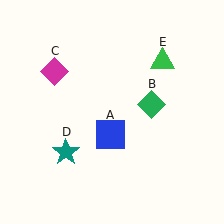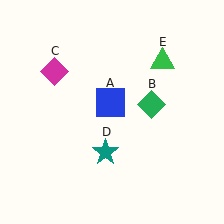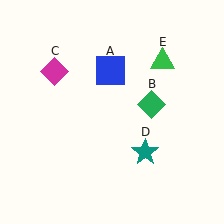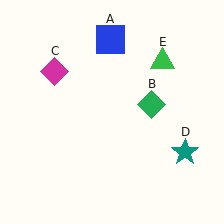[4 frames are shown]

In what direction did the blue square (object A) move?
The blue square (object A) moved up.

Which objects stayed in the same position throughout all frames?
Green diamond (object B) and magenta diamond (object C) and green triangle (object E) remained stationary.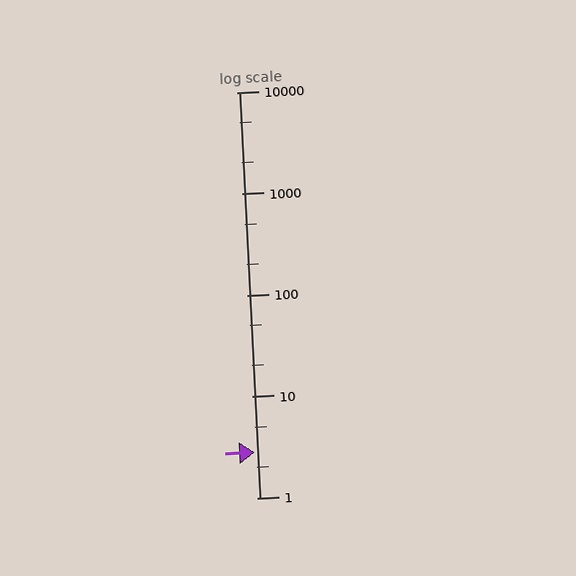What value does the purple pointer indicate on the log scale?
The pointer indicates approximately 2.8.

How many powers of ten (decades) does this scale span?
The scale spans 4 decades, from 1 to 10000.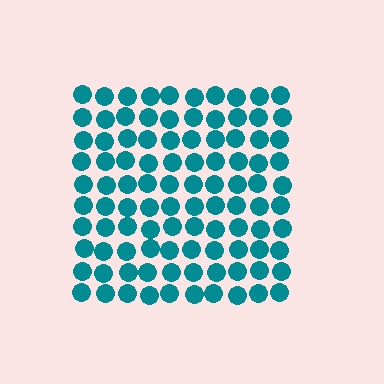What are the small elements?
The small elements are circles.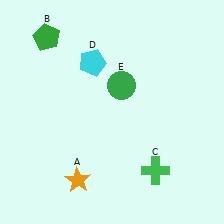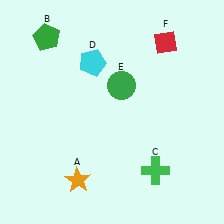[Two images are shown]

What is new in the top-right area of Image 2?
A red diamond (F) was added in the top-right area of Image 2.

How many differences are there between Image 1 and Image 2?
There is 1 difference between the two images.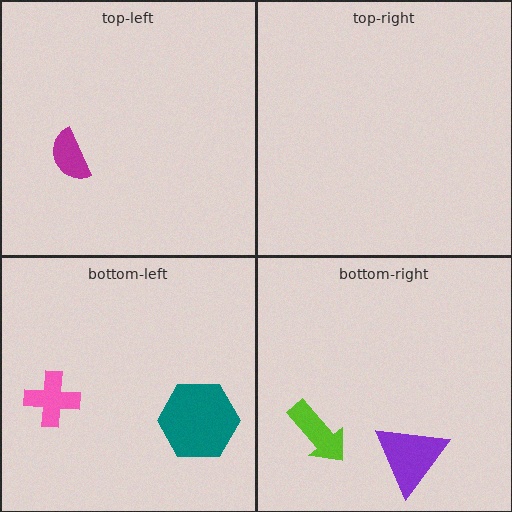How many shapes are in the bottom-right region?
2.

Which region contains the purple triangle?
The bottom-right region.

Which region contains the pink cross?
The bottom-left region.